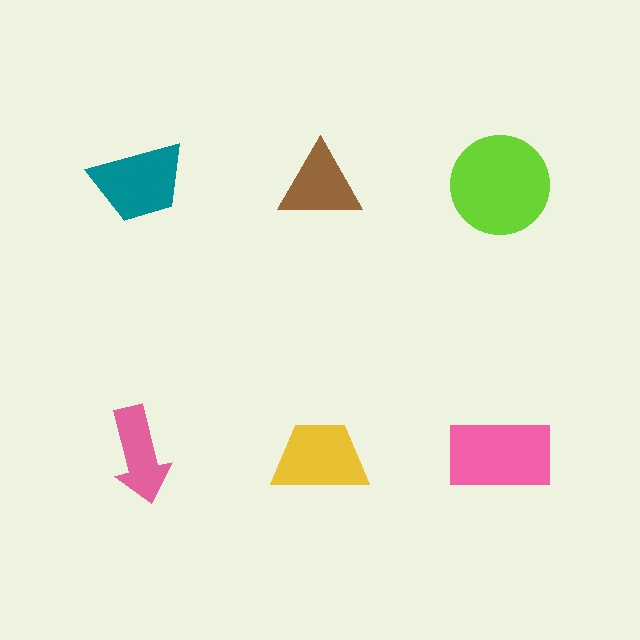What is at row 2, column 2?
A yellow trapezoid.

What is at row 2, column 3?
A pink rectangle.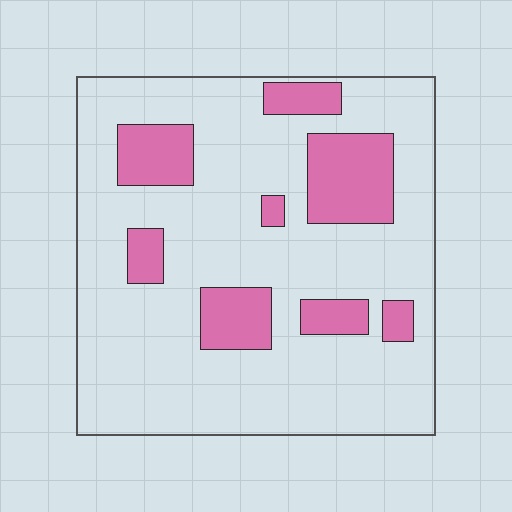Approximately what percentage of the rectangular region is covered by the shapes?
Approximately 20%.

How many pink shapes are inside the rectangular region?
8.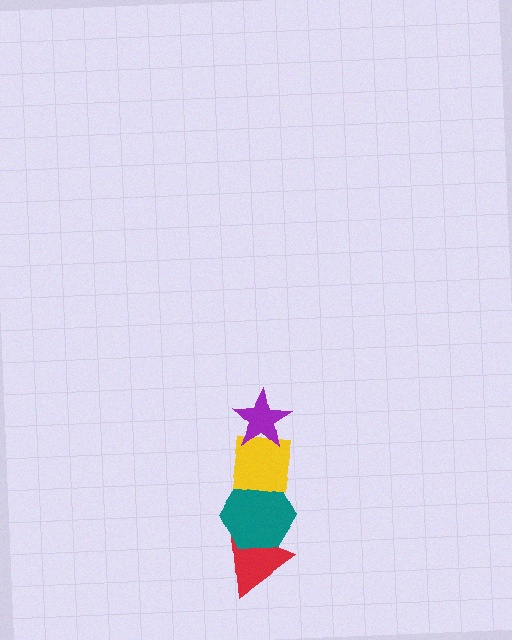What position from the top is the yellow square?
The yellow square is 2nd from the top.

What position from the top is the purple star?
The purple star is 1st from the top.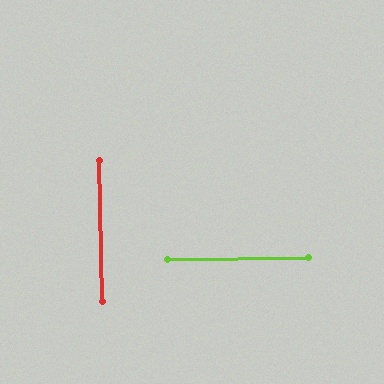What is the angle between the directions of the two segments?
Approximately 89 degrees.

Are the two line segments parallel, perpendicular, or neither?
Perpendicular — they meet at approximately 89°.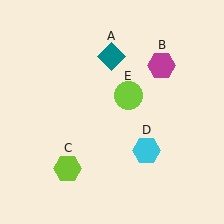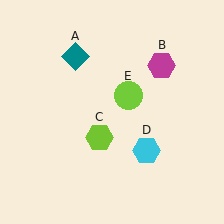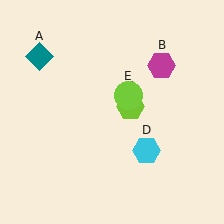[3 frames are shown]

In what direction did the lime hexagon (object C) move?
The lime hexagon (object C) moved up and to the right.